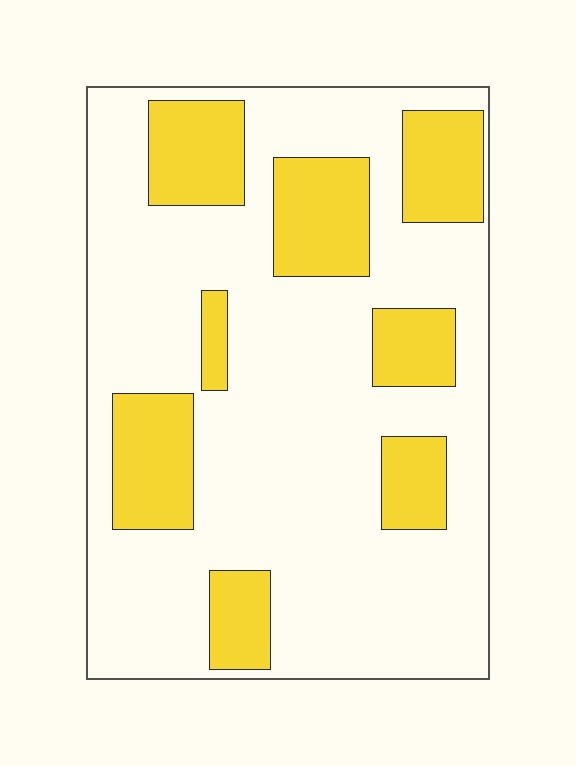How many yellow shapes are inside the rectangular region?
8.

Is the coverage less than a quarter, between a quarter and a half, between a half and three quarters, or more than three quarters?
Between a quarter and a half.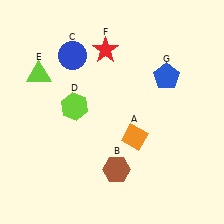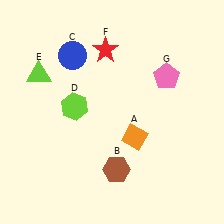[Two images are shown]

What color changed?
The pentagon (G) changed from blue in Image 1 to pink in Image 2.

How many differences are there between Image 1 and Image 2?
There is 1 difference between the two images.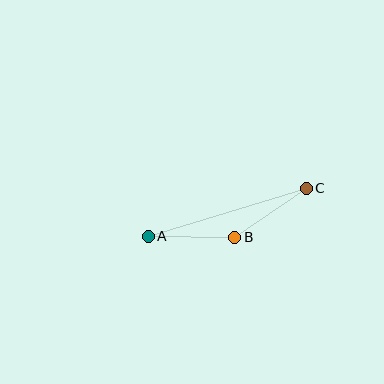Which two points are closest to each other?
Points B and C are closest to each other.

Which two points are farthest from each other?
Points A and C are farthest from each other.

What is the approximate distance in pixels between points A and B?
The distance between A and B is approximately 87 pixels.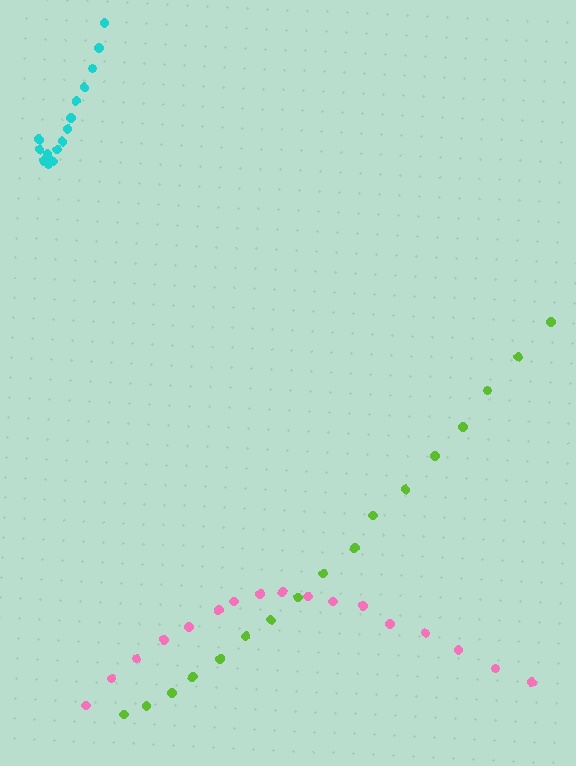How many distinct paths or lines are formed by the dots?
There are 3 distinct paths.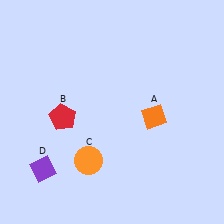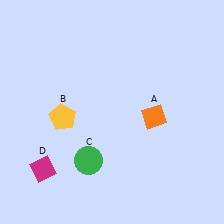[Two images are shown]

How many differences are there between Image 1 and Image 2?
There are 3 differences between the two images.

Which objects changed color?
B changed from red to yellow. C changed from orange to green. D changed from purple to magenta.